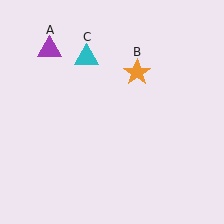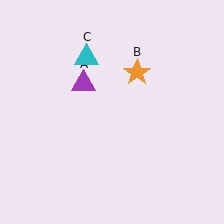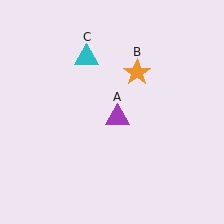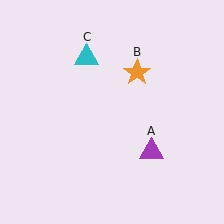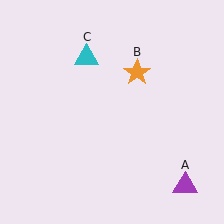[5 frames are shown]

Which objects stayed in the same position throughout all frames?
Orange star (object B) and cyan triangle (object C) remained stationary.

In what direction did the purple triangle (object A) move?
The purple triangle (object A) moved down and to the right.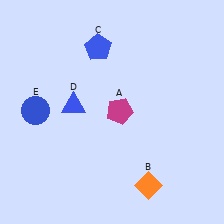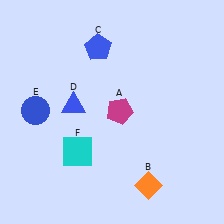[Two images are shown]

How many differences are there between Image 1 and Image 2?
There is 1 difference between the two images.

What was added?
A cyan square (F) was added in Image 2.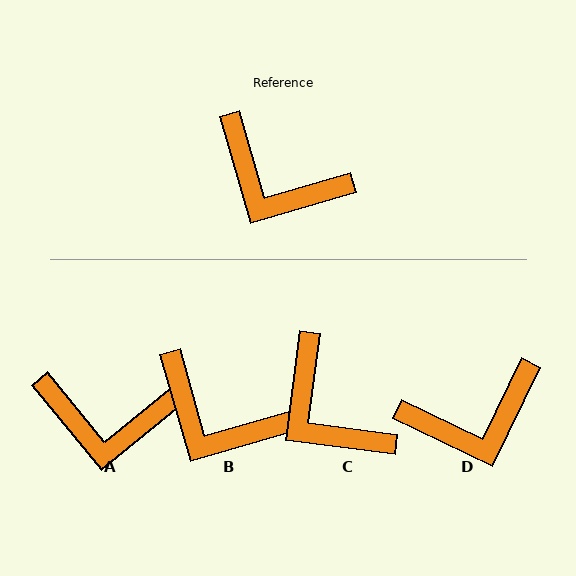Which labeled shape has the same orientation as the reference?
B.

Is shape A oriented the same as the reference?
No, it is off by about 23 degrees.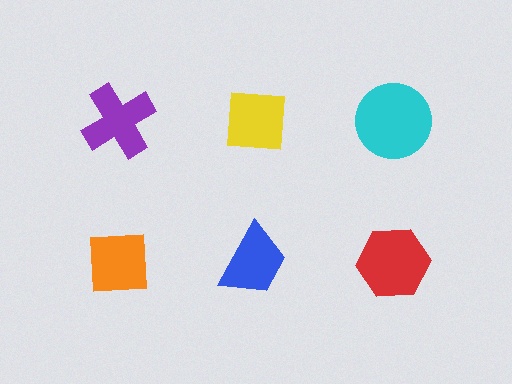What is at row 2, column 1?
An orange square.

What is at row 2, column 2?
A blue trapezoid.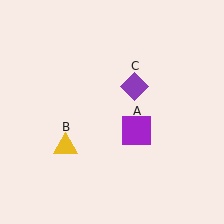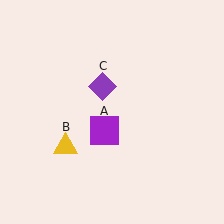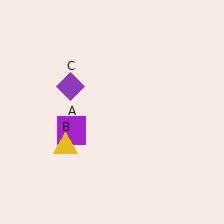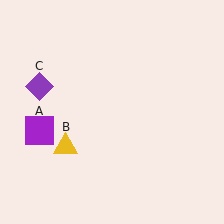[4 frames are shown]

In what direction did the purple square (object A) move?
The purple square (object A) moved left.